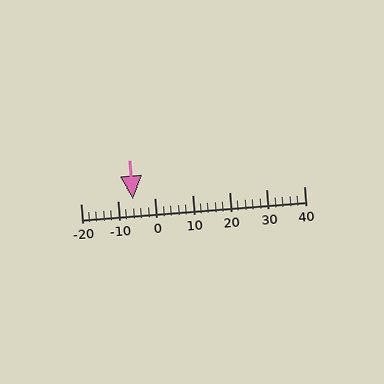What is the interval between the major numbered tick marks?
The major tick marks are spaced 10 units apart.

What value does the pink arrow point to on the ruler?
The pink arrow points to approximately -6.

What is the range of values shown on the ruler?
The ruler shows values from -20 to 40.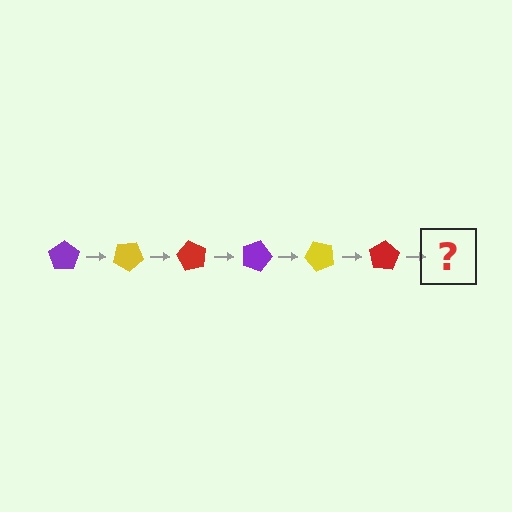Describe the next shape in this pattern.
It should be a purple pentagon, rotated 180 degrees from the start.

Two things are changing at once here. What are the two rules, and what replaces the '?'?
The two rules are that it rotates 30 degrees each step and the color cycles through purple, yellow, and red. The '?' should be a purple pentagon, rotated 180 degrees from the start.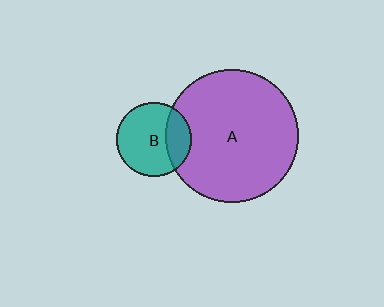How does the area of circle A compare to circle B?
Approximately 3.2 times.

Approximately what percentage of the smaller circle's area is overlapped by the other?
Approximately 25%.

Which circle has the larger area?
Circle A (purple).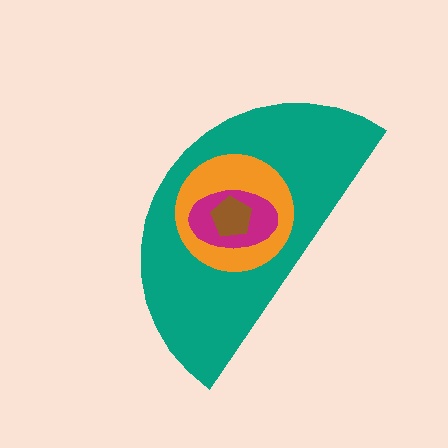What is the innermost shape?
The brown pentagon.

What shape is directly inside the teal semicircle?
The orange circle.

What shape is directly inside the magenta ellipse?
The brown pentagon.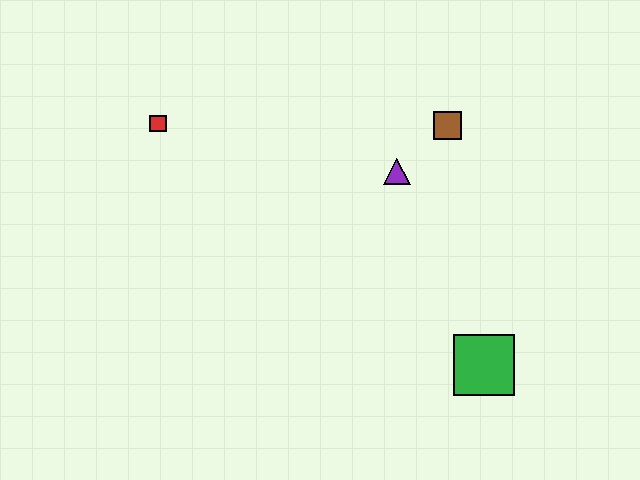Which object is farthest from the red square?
The green square is farthest from the red square.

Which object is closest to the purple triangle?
The brown square is closest to the purple triangle.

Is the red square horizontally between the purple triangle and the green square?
No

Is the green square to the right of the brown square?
Yes